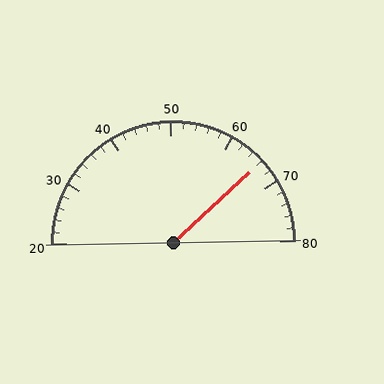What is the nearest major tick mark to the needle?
The nearest major tick mark is 70.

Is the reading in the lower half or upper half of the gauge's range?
The reading is in the upper half of the range (20 to 80).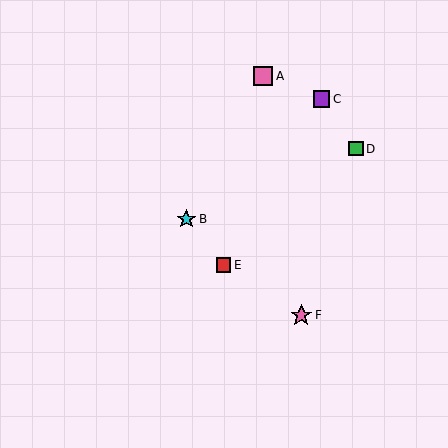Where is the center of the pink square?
The center of the pink square is at (263, 76).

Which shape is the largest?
The pink star (labeled F) is the largest.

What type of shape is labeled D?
Shape D is a green square.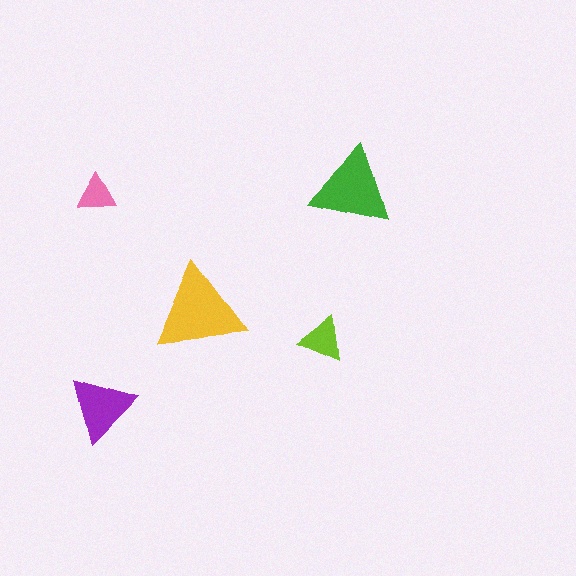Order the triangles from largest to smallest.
the yellow one, the green one, the purple one, the lime one, the pink one.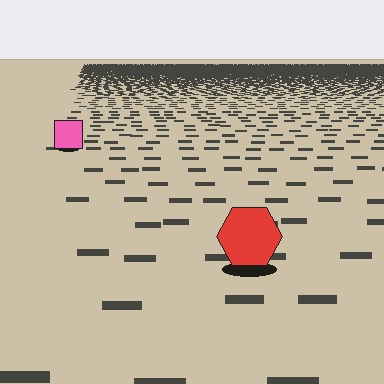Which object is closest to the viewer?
The red hexagon is closest. The texture marks near it are larger and more spread out.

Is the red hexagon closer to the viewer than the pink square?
Yes. The red hexagon is closer — you can tell from the texture gradient: the ground texture is coarser near it.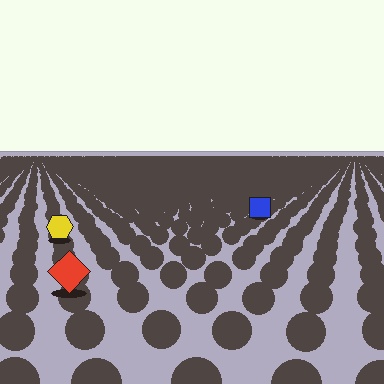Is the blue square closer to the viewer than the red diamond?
No. The red diamond is closer — you can tell from the texture gradient: the ground texture is coarser near it.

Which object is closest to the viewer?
The red diamond is closest. The texture marks near it are larger and more spread out.